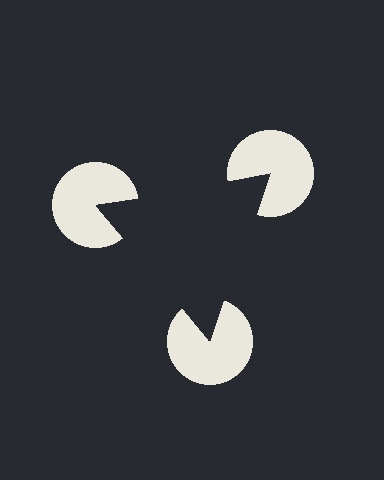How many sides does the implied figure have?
3 sides.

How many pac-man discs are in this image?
There are 3 — one at each vertex of the illusory triangle.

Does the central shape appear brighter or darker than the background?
It typically appears slightly darker than the background, even though no actual brightness change is drawn.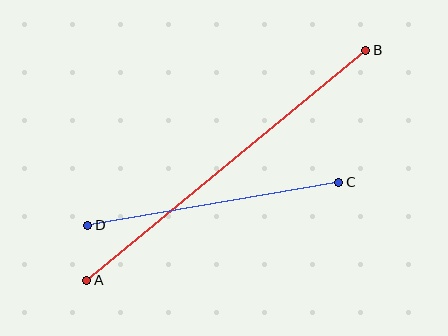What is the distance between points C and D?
The distance is approximately 255 pixels.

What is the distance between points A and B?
The distance is approximately 362 pixels.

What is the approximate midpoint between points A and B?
The midpoint is at approximately (226, 165) pixels.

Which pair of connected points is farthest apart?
Points A and B are farthest apart.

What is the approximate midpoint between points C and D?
The midpoint is at approximately (213, 204) pixels.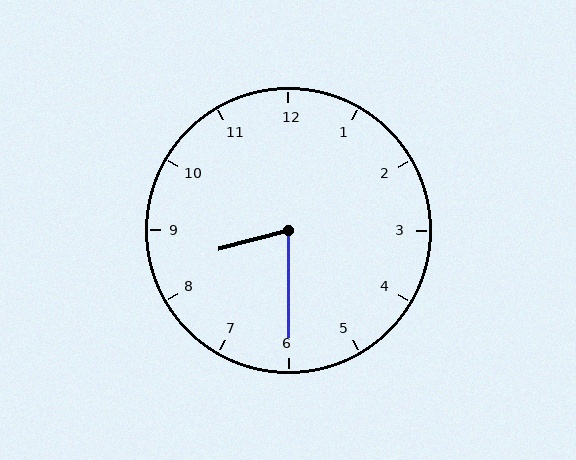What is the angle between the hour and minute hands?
Approximately 75 degrees.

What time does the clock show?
8:30.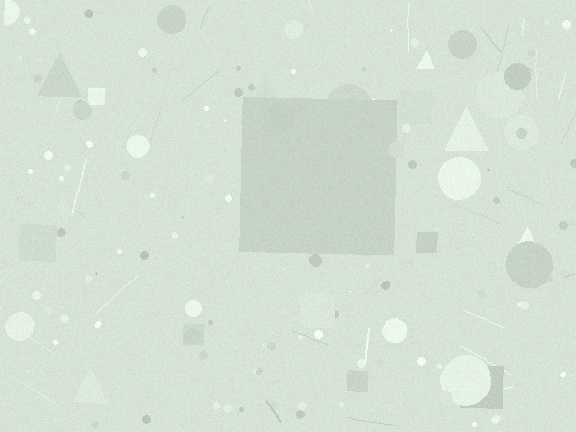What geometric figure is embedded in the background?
A square is embedded in the background.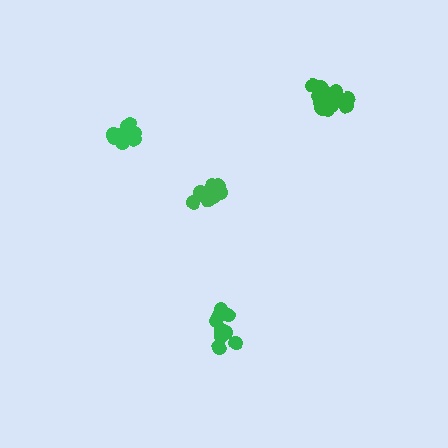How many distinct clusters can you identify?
There are 4 distinct clusters.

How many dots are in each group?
Group 1: 11 dots, Group 2: 11 dots, Group 3: 17 dots, Group 4: 11 dots (50 total).